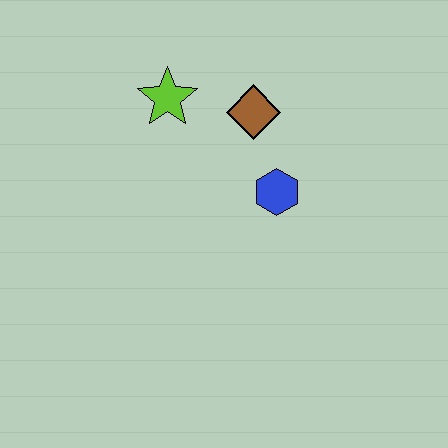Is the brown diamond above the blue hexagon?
Yes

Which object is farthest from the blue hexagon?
The lime star is farthest from the blue hexagon.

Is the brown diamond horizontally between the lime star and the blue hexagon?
Yes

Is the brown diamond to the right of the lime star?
Yes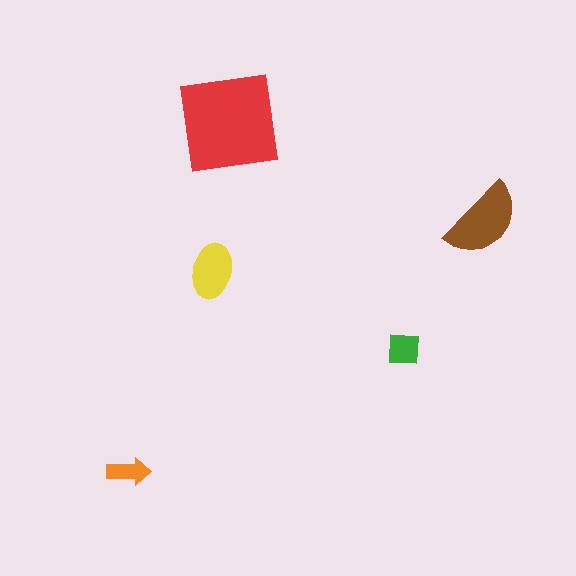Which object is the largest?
The red square.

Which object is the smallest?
The orange arrow.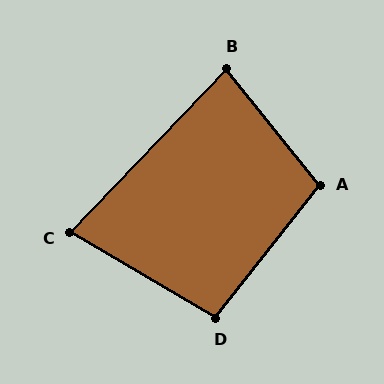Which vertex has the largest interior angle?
A, at approximately 103 degrees.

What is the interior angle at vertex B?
Approximately 82 degrees (acute).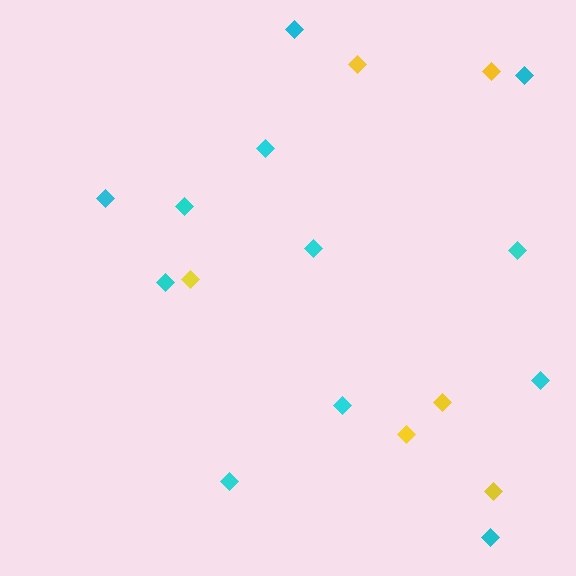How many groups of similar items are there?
There are 2 groups: one group of yellow diamonds (6) and one group of cyan diamonds (12).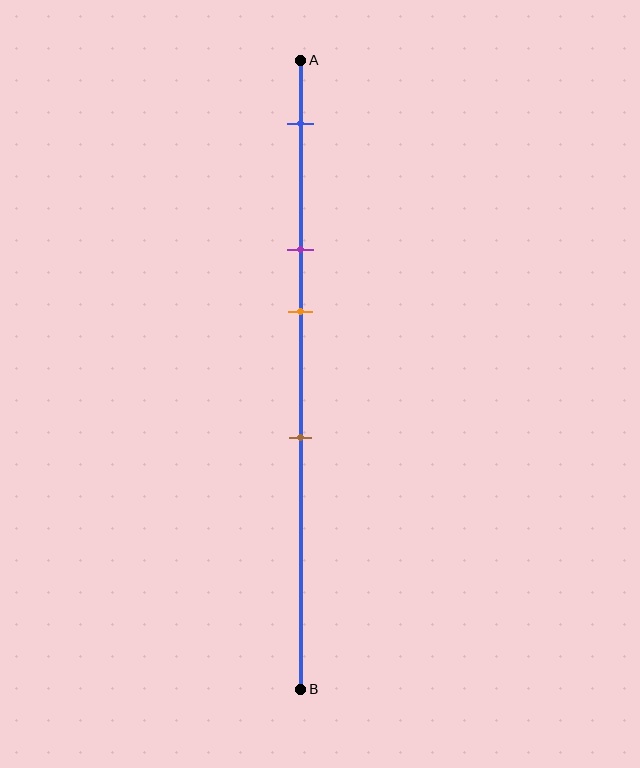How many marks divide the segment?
There are 4 marks dividing the segment.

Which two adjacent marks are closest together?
The purple and orange marks are the closest adjacent pair.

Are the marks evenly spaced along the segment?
No, the marks are not evenly spaced.